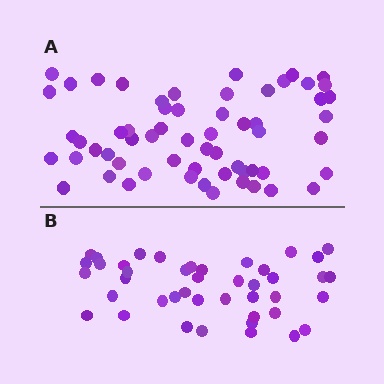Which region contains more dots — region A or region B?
Region A (the top region) has more dots.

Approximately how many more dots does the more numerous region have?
Region A has approximately 15 more dots than region B.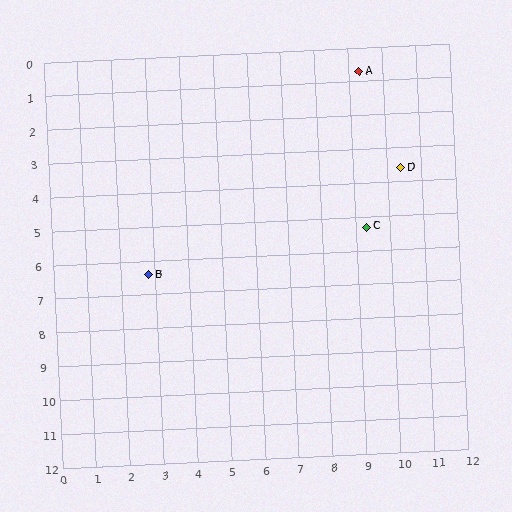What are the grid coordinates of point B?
Point B is at approximately (2.8, 6.4).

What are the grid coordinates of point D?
Point D is at approximately (10.4, 3.6).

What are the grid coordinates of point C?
Point C is at approximately (9.3, 5.3).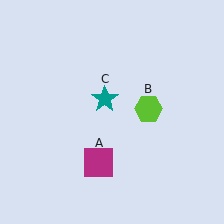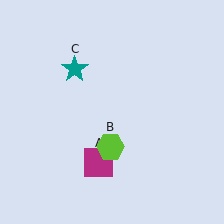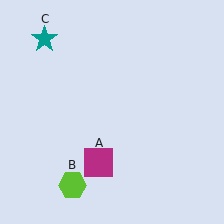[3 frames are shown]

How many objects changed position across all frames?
2 objects changed position: lime hexagon (object B), teal star (object C).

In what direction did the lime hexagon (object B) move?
The lime hexagon (object B) moved down and to the left.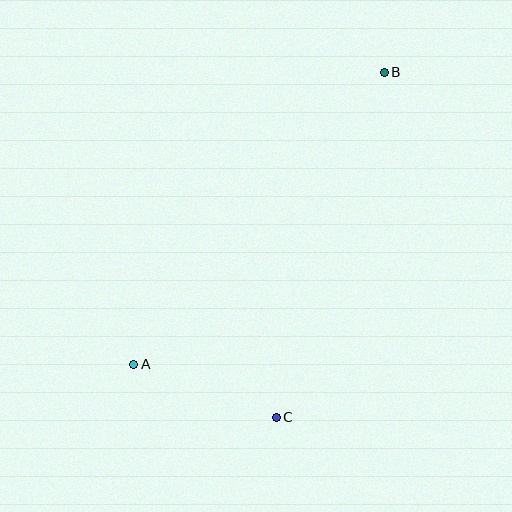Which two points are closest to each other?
Points A and C are closest to each other.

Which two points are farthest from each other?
Points A and B are farthest from each other.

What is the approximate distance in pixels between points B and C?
The distance between B and C is approximately 362 pixels.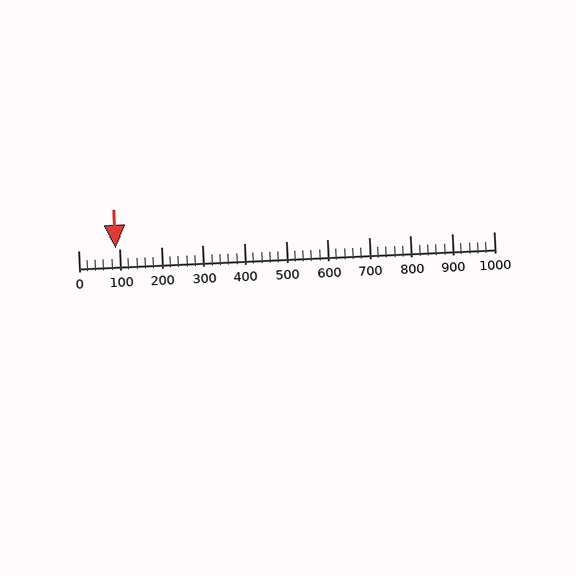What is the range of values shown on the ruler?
The ruler shows values from 0 to 1000.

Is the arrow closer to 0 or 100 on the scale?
The arrow is closer to 100.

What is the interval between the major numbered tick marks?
The major tick marks are spaced 100 units apart.